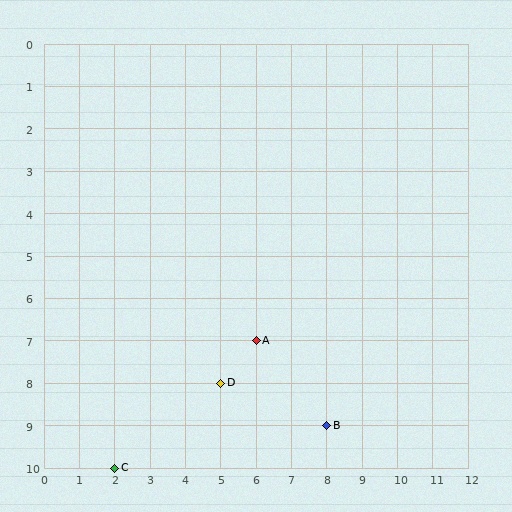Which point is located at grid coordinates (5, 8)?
Point D is at (5, 8).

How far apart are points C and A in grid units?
Points C and A are 4 columns and 3 rows apart (about 5.0 grid units diagonally).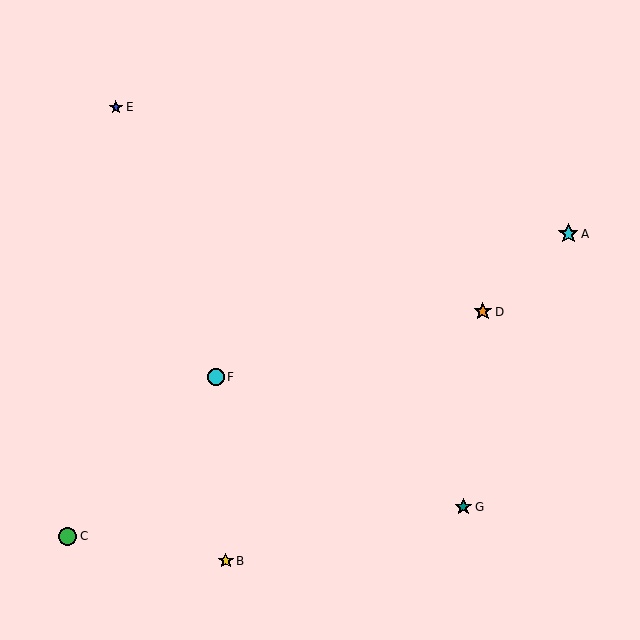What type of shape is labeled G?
Shape G is a teal star.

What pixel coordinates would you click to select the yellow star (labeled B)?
Click at (226, 561) to select the yellow star B.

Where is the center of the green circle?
The center of the green circle is at (68, 536).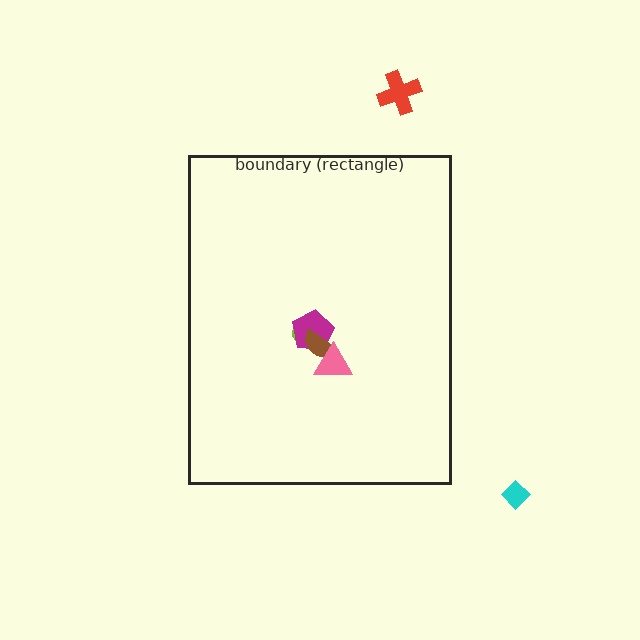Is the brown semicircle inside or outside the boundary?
Inside.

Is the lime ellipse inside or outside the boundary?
Inside.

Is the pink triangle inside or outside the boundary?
Inside.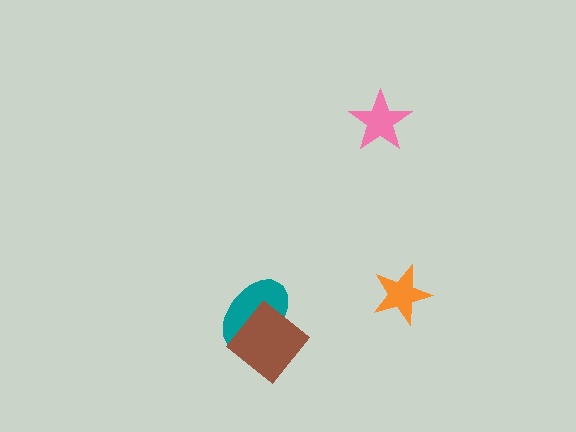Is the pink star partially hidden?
No, no other shape covers it.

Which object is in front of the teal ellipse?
The brown diamond is in front of the teal ellipse.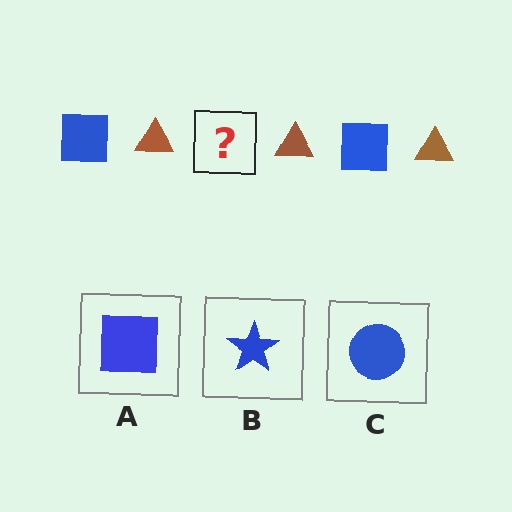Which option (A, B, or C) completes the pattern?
A.